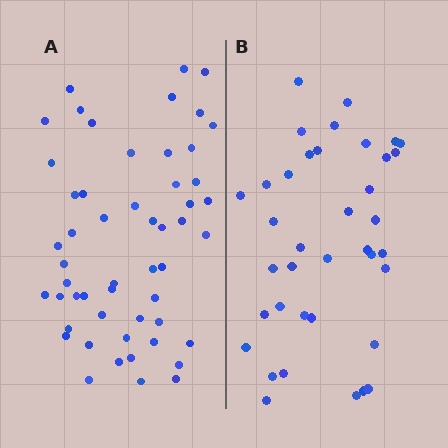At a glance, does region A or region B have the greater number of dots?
Region A (the left region) has more dots.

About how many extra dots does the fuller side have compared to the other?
Region A has approximately 15 more dots than region B.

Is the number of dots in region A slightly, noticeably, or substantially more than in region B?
Region A has noticeably more, but not dramatically so. The ratio is roughly 1.4 to 1.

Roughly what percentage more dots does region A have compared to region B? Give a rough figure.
About 40% more.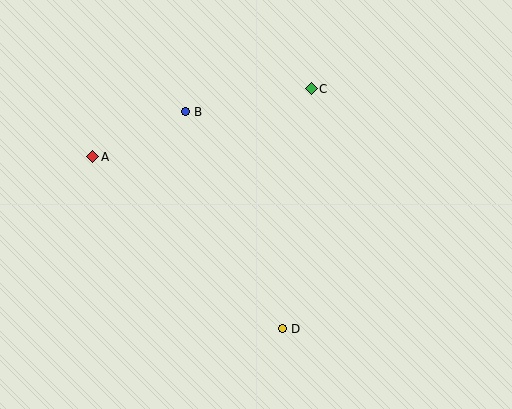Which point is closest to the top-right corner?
Point C is closest to the top-right corner.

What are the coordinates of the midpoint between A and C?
The midpoint between A and C is at (202, 123).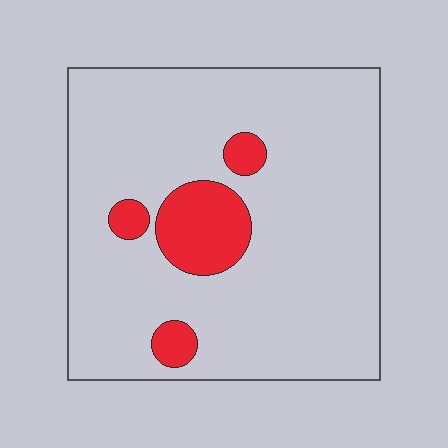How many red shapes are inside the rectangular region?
4.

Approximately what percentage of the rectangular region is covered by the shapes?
Approximately 10%.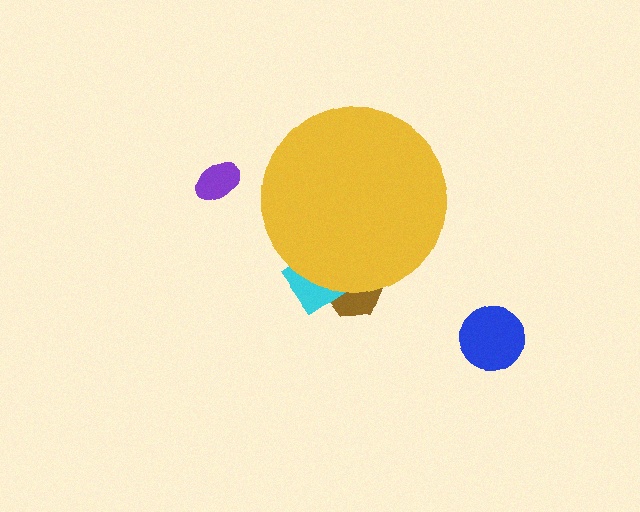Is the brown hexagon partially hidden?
Yes, the brown hexagon is partially hidden behind the yellow circle.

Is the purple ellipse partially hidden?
No, the purple ellipse is fully visible.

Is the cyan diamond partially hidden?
Yes, the cyan diamond is partially hidden behind the yellow circle.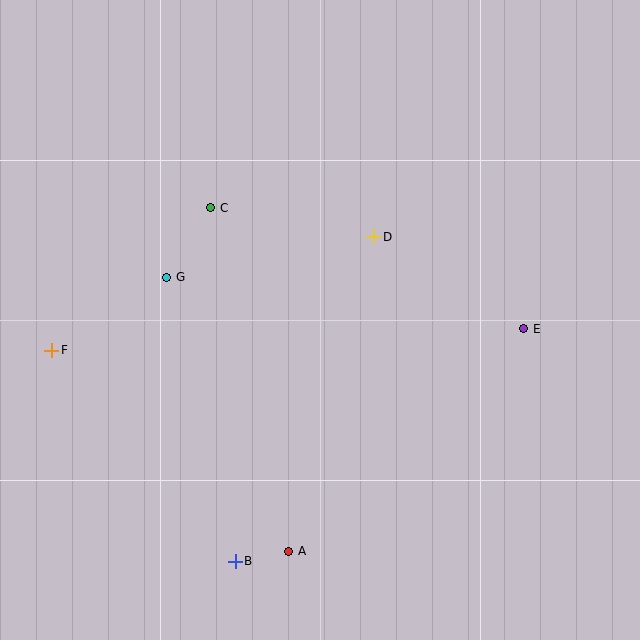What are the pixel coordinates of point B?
Point B is at (235, 561).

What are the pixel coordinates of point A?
Point A is at (289, 551).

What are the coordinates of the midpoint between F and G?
The midpoint between F and G is at (109, 314).